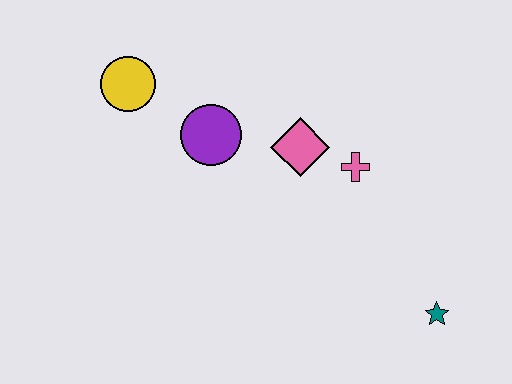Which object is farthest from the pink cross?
The yellow circle is farthest from the pink cross.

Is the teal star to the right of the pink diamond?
Yes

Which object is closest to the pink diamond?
The pink cross is closest to the pink diamond.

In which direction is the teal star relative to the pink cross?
The teal star is below the pink cross.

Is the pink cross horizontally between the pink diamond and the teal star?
Yes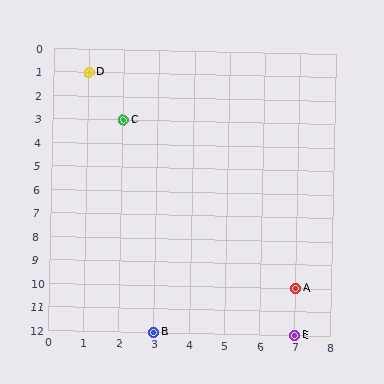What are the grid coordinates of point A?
Point A is at grid coordinates (7, 10).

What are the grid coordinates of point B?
Point B is at grid coordinates (3, 12).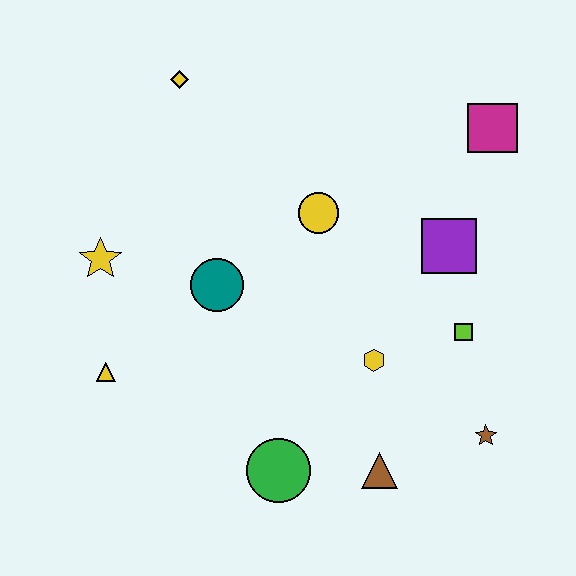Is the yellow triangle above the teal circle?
No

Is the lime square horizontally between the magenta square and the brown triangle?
Yes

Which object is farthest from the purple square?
The yellow triangle is farthest from the purple square.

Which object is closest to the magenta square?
The purple square is closest to the magenta square.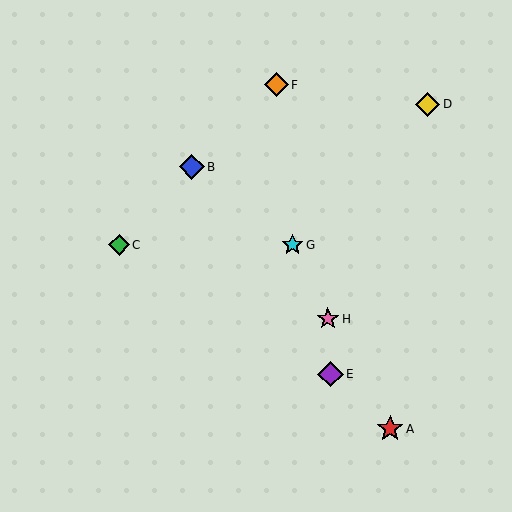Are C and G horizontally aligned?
Yes, both are at y≈245.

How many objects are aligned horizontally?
2 objects (C, G) are aligned horizontally.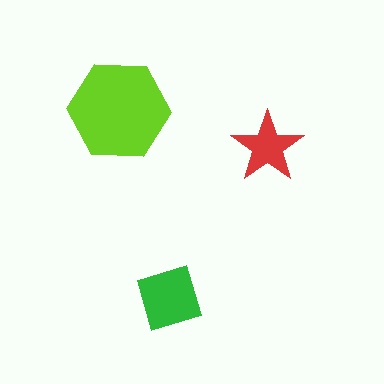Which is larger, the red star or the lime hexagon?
The lime hexagon.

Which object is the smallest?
The red star.